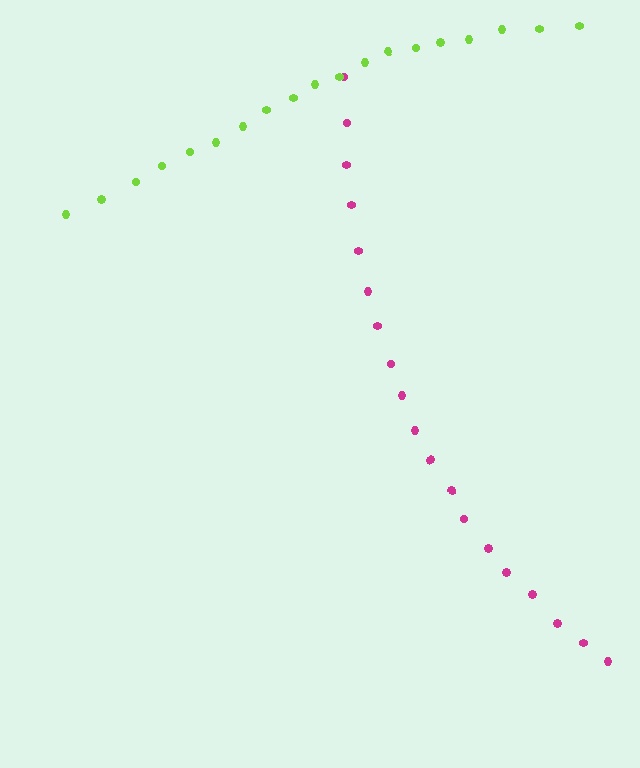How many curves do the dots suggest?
There are 2 distinct paths.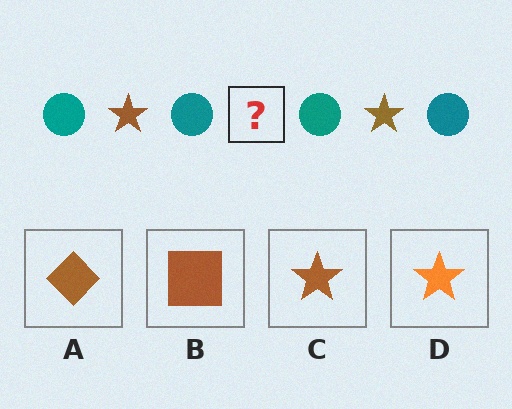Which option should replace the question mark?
Option C.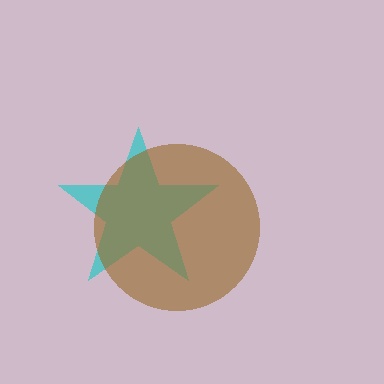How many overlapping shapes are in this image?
There are 2 overlapping shapes in the image.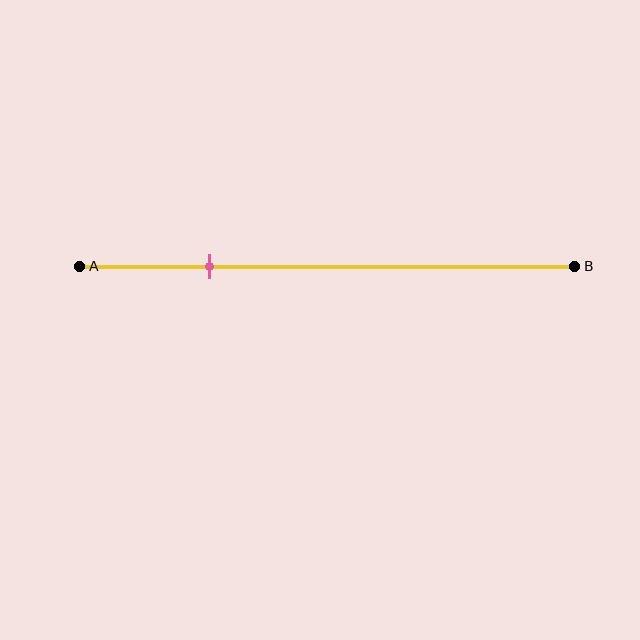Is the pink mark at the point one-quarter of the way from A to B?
Yes, the mark is approximately at the one-quarter point.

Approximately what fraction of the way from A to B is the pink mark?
The pink mark is approximately 25% of the way from A to B.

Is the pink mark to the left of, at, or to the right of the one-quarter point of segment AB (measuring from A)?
The pink mark is approximately at the one-quarter point of segment AB.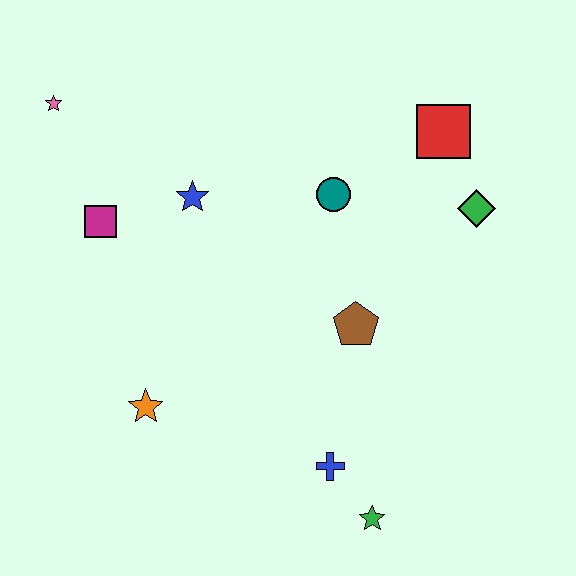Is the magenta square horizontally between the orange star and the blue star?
No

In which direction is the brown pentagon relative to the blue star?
The brown pentagon is to the right of the blue star.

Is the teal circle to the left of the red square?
Yes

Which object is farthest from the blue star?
The green star is farthest from the blue star.